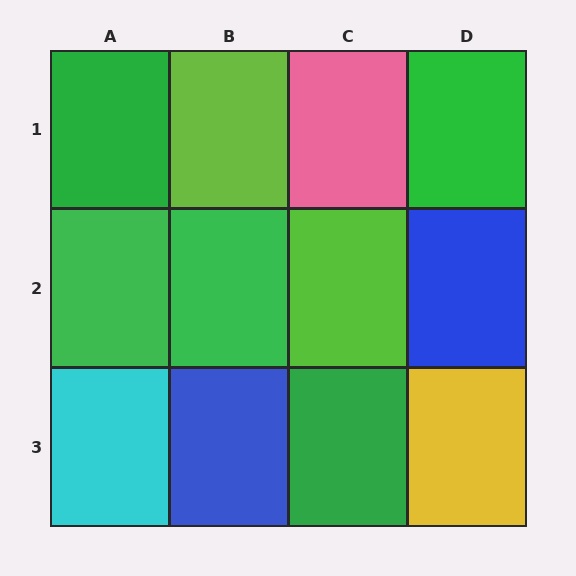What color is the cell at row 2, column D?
Blue.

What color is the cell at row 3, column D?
Yellow.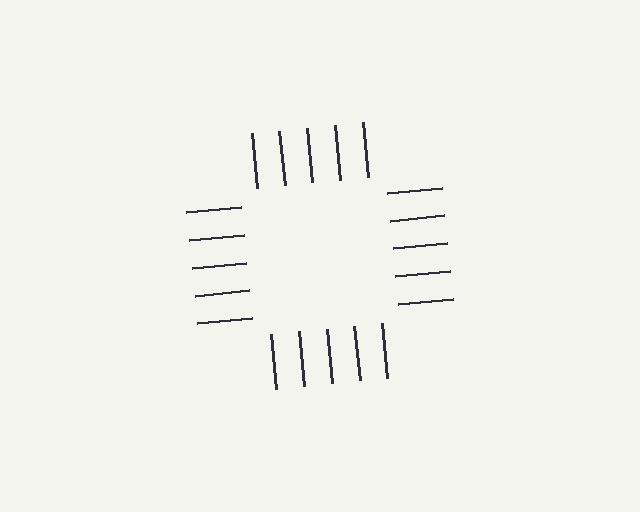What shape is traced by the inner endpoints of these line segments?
An illusory square — the line segments terminate on its edges but no continuous stroke is drawn.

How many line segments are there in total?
20 — 5 along each of the 4 edges.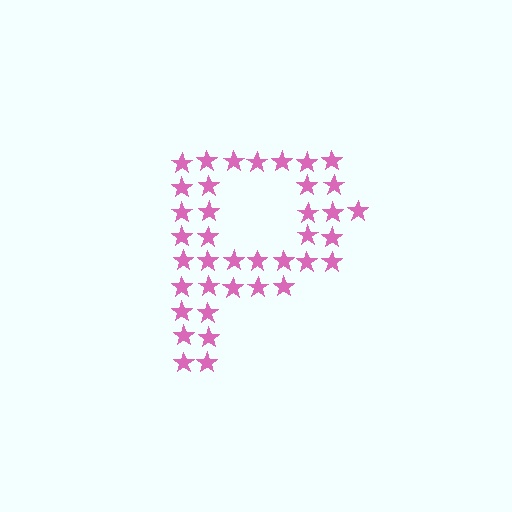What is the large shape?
The large shape is the letter P.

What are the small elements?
The small elements are stars.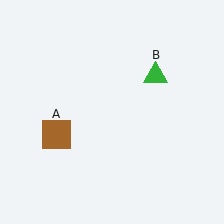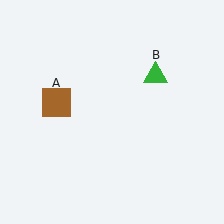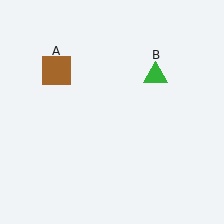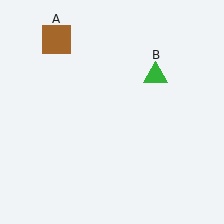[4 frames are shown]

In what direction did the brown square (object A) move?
The brown square (object A) moved up.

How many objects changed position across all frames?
1 object changed position: brown square (object A).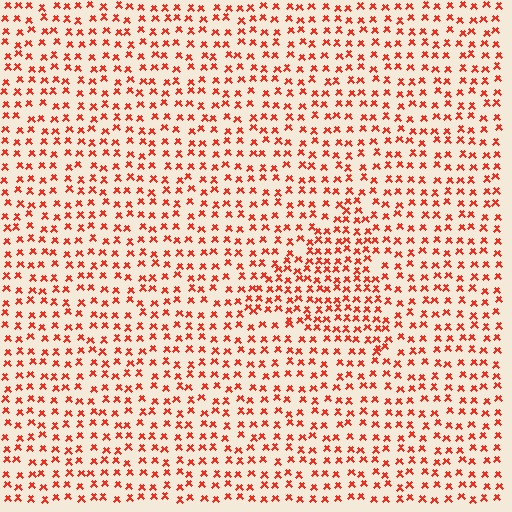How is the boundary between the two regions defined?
The boundary is defined by a change in element density (approximately 1.6x ratio). All elements are the same color, size, and shape.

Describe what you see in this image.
The image contains small red elements arranged at two different densities. A triangle-shaped region is visible where the elements are more densely packed than the surrounding area.